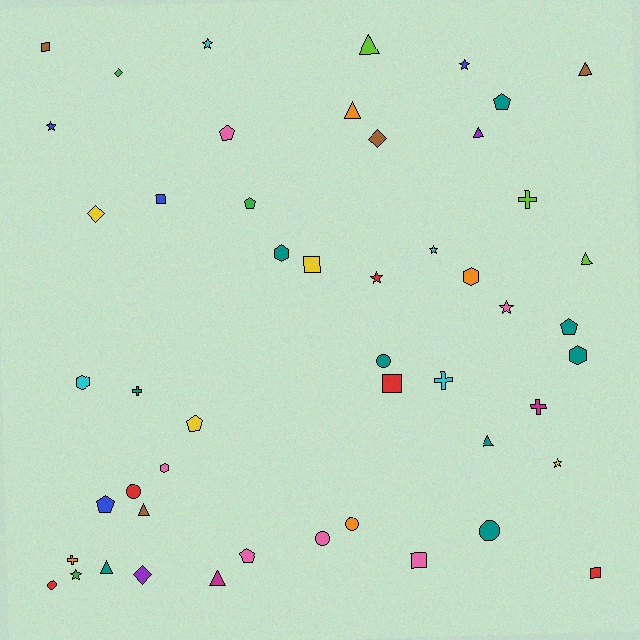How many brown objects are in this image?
There are 4 brown objects.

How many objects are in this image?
There are 50 objects.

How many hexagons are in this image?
There are 5 hexagons.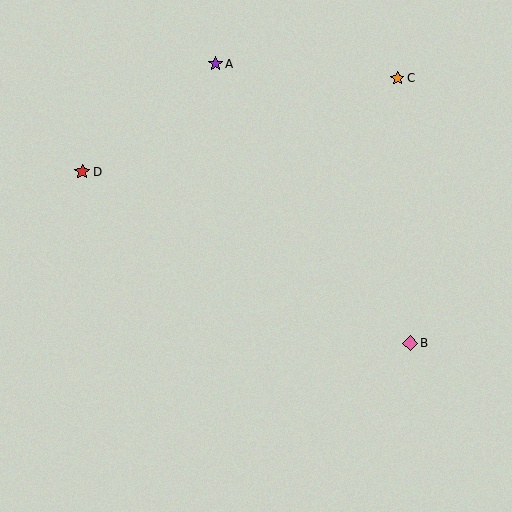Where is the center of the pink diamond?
The center of the pink diamond is at (410, 343).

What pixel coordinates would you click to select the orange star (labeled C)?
Click at (397, 78) to select the orange star C.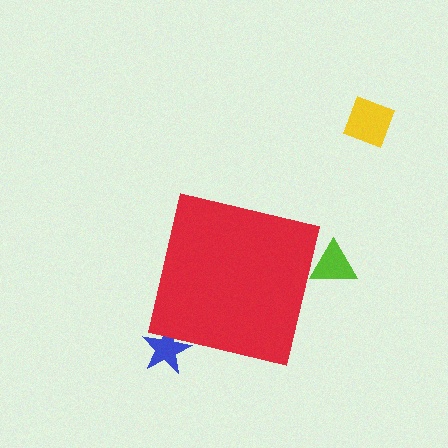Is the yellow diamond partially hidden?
No, the yellow diamond is fully visible.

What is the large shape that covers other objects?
A red square.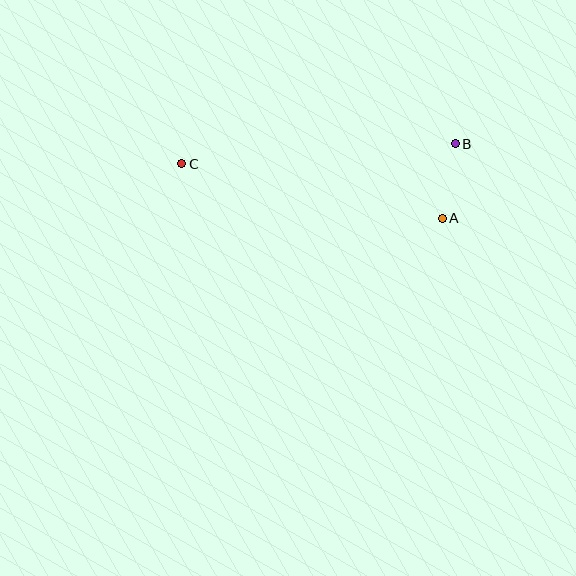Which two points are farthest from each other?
Points B and C are farthest from each other.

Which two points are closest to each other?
Points A and B are closest to each other.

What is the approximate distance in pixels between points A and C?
The distance between A and C is approximately 267 pixels.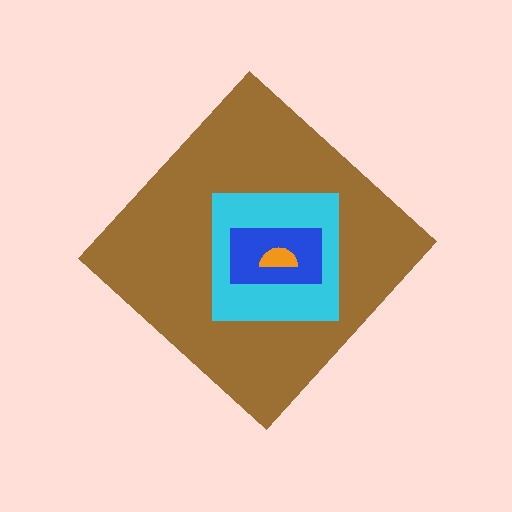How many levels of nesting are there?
4.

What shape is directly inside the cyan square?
The blue rectangle.